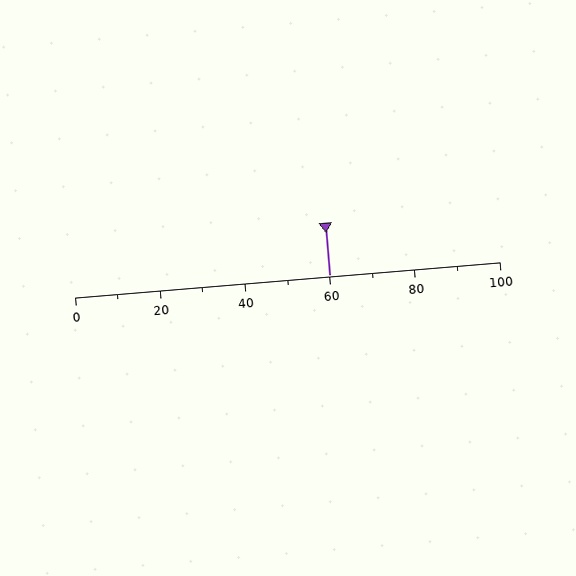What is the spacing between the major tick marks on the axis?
The major ticks are spaced 20 apart.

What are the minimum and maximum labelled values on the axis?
The axis runs from 0 to 100.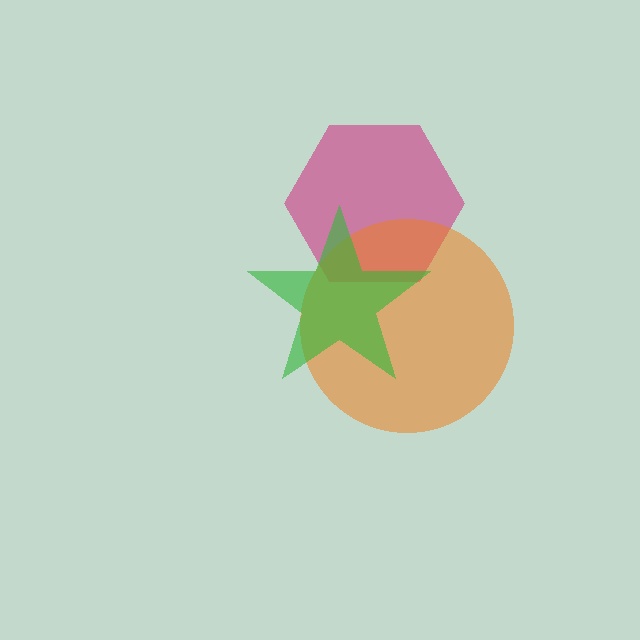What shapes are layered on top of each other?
The layered shapes are: a magenta hexagon, an orange circle, a green star.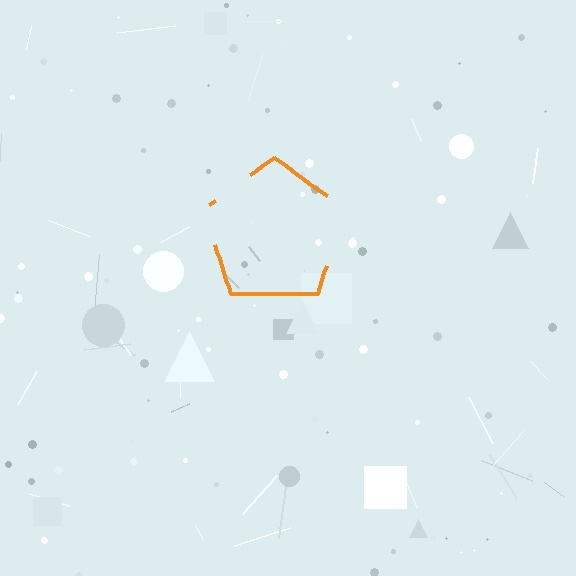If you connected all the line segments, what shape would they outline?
They would outline a pentagon.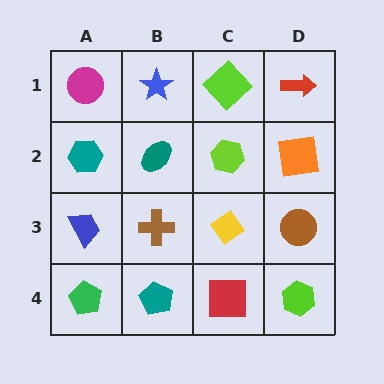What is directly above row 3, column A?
A teal hexagon.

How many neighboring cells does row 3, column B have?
4.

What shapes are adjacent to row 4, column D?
A brown circle (row 3, column D), a red square (row 4, column C).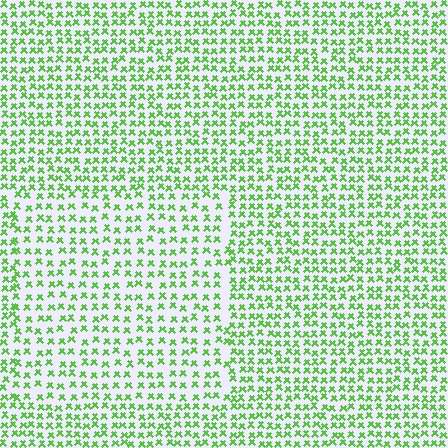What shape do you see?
I see a rectangle.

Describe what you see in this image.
The image contains small lime elements arranged at two different densities. A rectangle-shaped region is visible where the elements are less densely packed than the surrounding area.